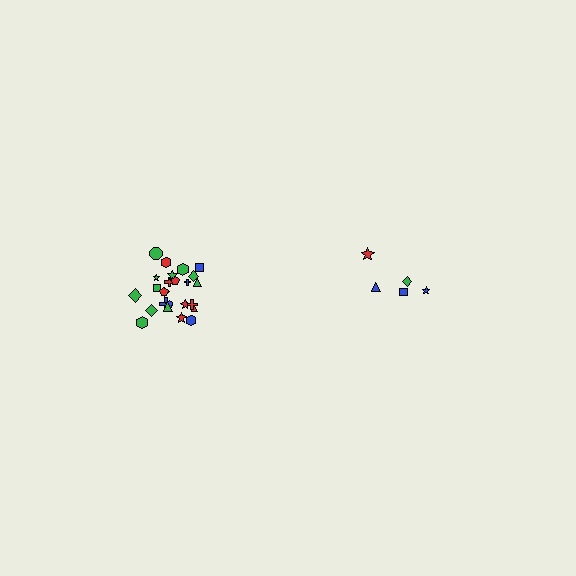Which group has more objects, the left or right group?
The left group.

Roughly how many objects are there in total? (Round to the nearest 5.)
Roughly 30 objects in total.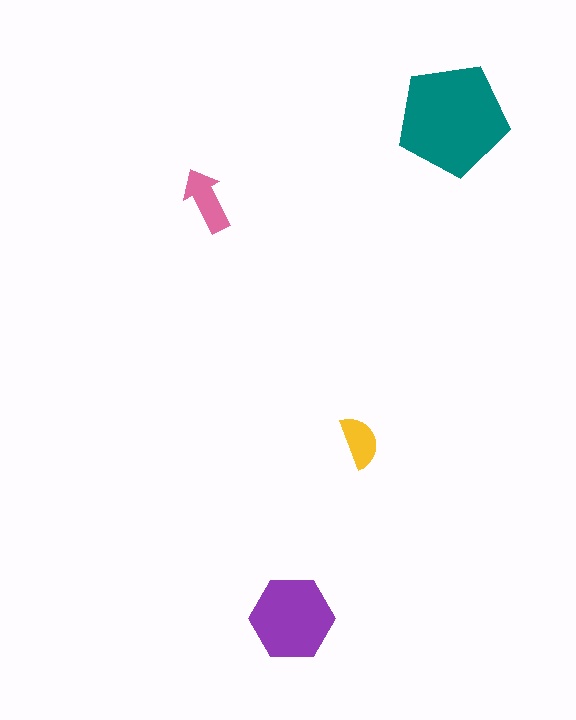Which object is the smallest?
The yellow semicircle.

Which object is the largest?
The teal pentagon.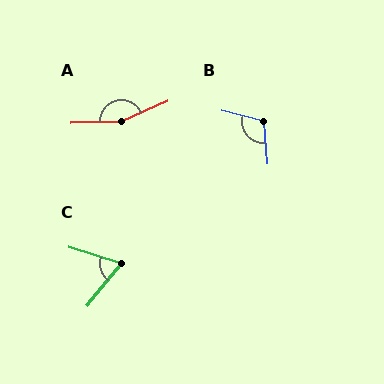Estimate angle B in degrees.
Approximately 108 degrees.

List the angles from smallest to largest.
C (68°), B (108°), A (157°).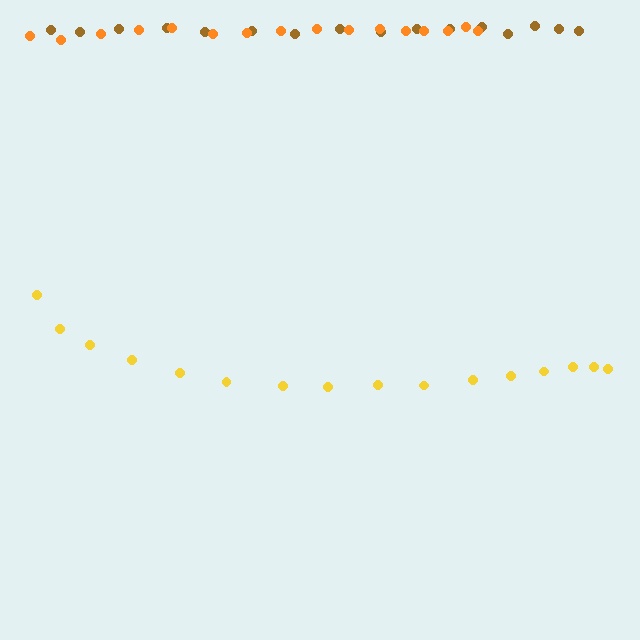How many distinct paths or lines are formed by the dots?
There are 3 distinct paths.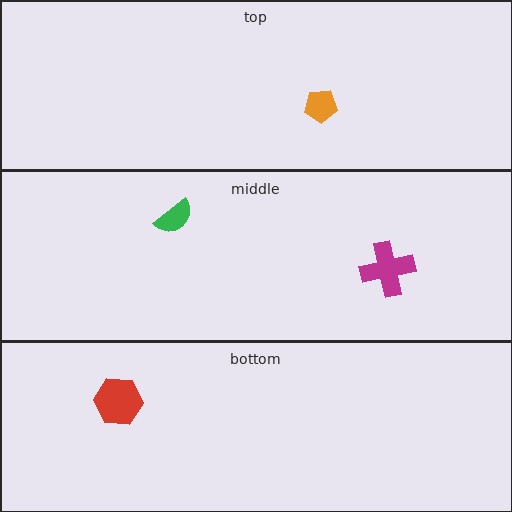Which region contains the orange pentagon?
The top region.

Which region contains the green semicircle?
The middle region.